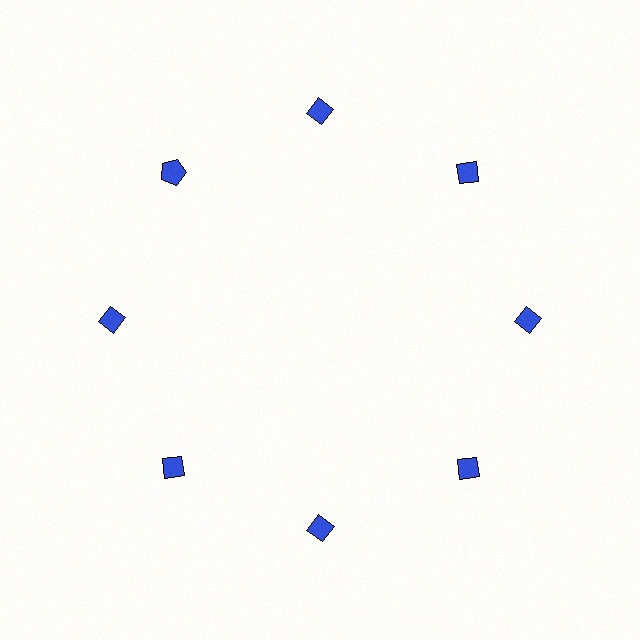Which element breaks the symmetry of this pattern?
The blue pentagon at roughly the 10 o'clock position breaks the symmetry. All other shapes are blue diamonds.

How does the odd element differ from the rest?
It has a different shape: pentagon instead of diamond.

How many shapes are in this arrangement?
There are 8 shapes arranged in a ring pattern.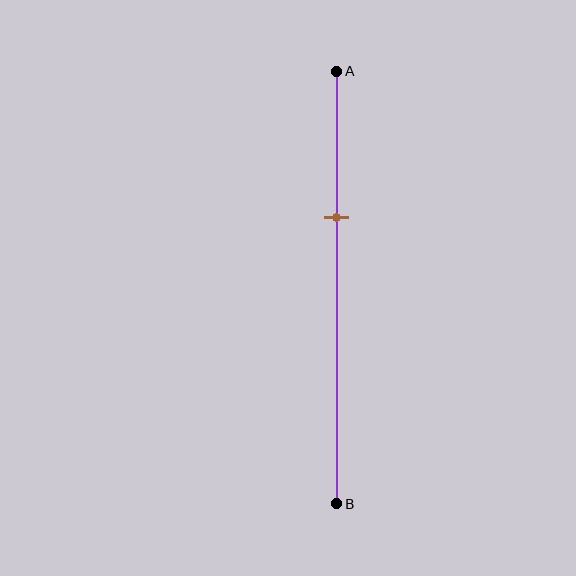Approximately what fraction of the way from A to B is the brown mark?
The brown mark is approximately 35% of the way from A to B.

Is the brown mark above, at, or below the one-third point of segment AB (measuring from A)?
The brown mark is approximately at the one-third point of segment AB.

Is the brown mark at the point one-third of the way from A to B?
Yes, the mark is approximately at the one-third point.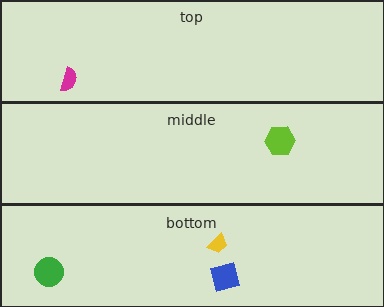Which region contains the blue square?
The bottom region.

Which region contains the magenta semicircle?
The top region.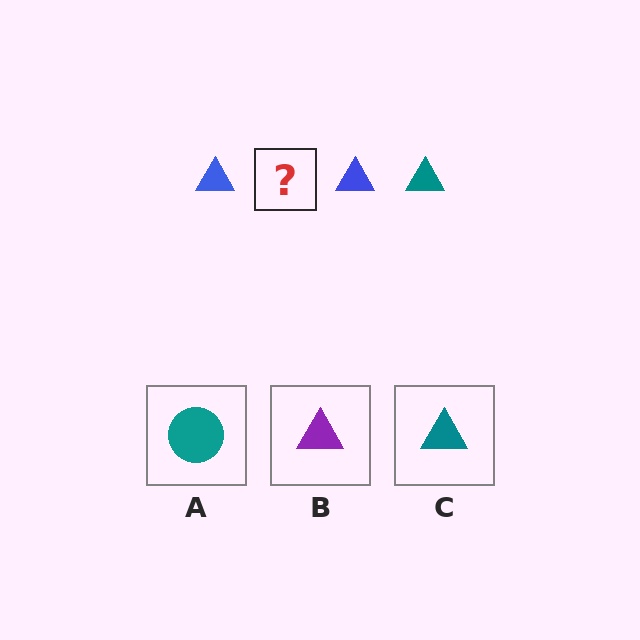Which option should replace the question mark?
Option C.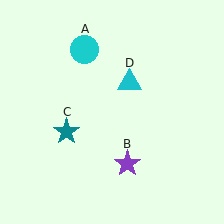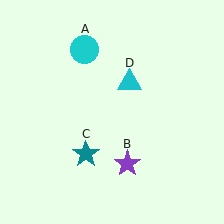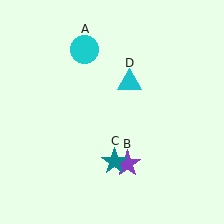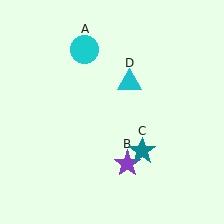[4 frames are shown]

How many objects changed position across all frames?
1 object changed position: teal star (object C).